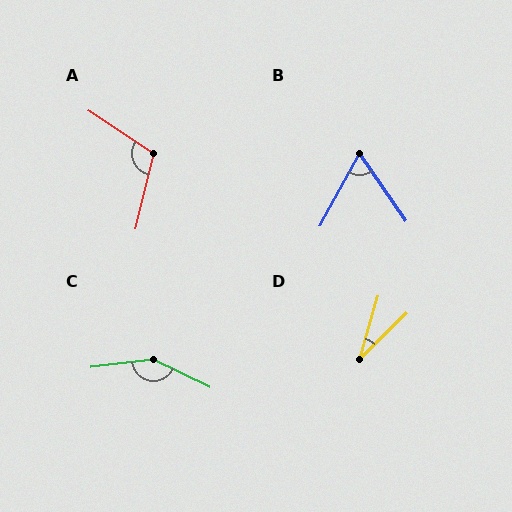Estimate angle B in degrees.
Approximately 63 degrees.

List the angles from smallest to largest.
D (29°), B (63°), A (110°), C (148°).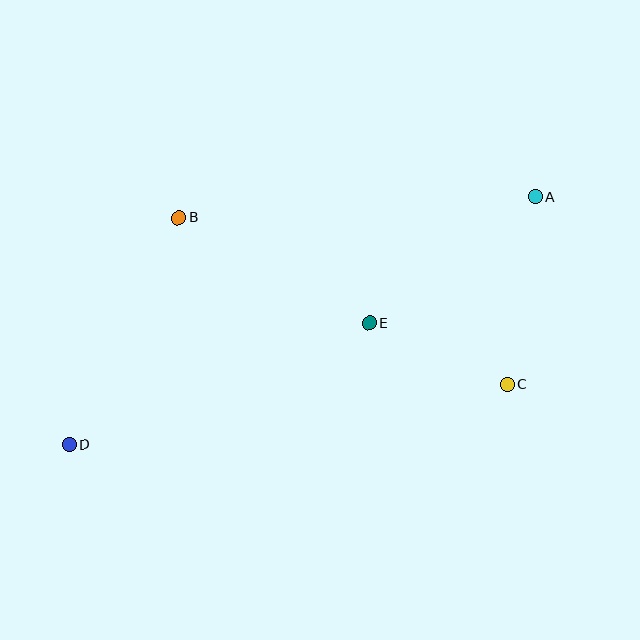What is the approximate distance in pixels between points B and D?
The distance between B and D is approximately 252 pixels.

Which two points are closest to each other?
Points C and E are closest to each other.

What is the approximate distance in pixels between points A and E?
The distance between A and E is approximately 208 pixels.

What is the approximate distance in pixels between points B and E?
The distance between B and E is approximately 218 pixels.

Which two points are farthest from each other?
Points A and D are farthest from each other.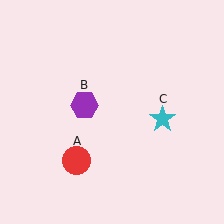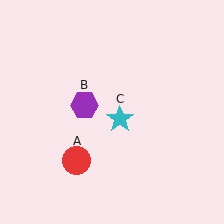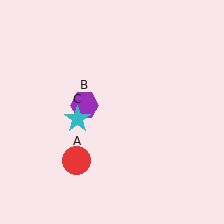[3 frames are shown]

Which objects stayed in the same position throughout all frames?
Red circle (object A) and purple hexagon (object B) remained stationary.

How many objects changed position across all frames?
1 object changed position: cyan star (object C).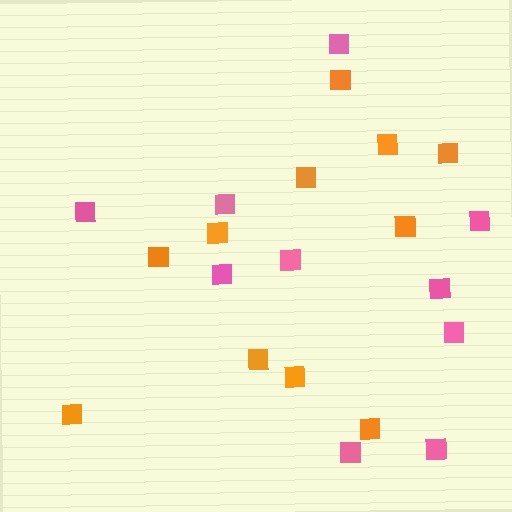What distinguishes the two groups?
There are 2 groups: one group of pink squares (10) and one group of orange squares (11).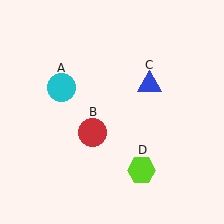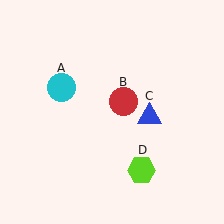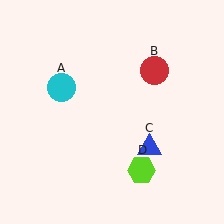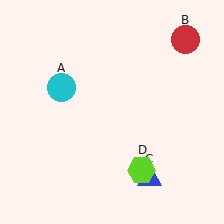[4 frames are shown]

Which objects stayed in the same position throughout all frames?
Cyan circle (object A) and lime hexagon (object D) remained stationary.